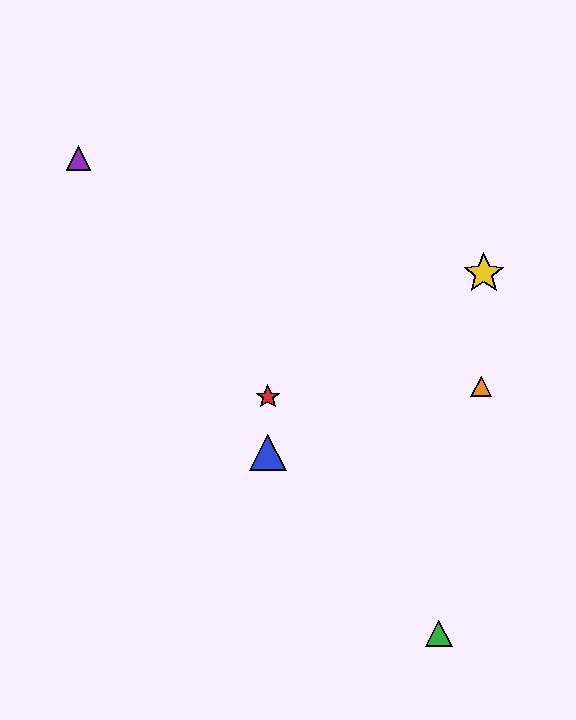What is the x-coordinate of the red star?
The red star is at x≈268.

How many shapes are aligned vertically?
2 shapes (the red star, the blue triangle) are aligned vertically.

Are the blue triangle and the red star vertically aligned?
Yes, both are at x≈268.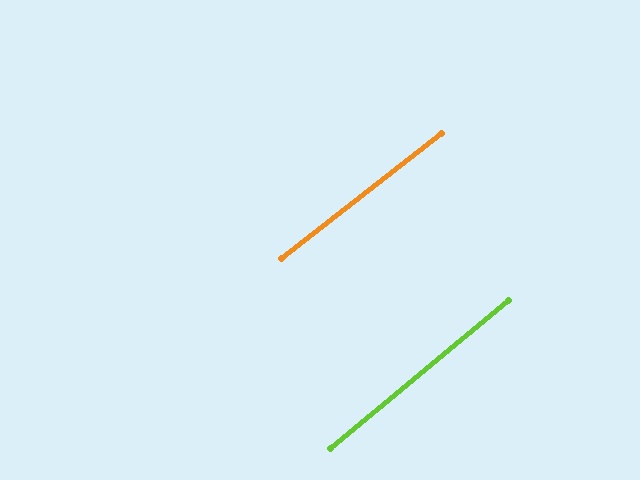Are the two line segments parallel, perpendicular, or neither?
Parallel — their directions differ by only 1.9°.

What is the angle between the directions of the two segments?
Approximately 2 degrees.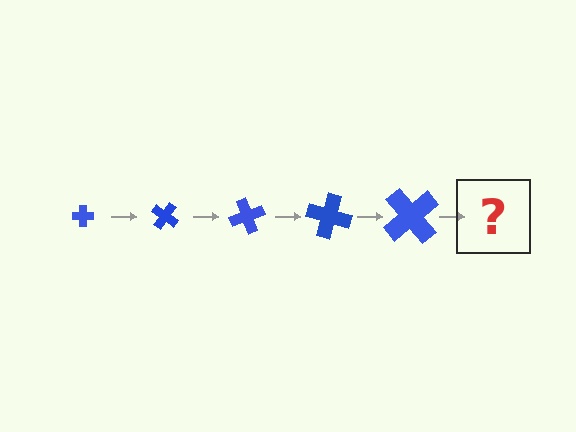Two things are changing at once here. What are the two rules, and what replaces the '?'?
The two rules are that the cross grows larger each step and it rotates 35 degrees each step. The '?' should be a cross, larger than the previous one and rotated 175 degrees from the start.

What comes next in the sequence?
The next element should be a cross, larger than the previous one and rotated 175 degrees from the start.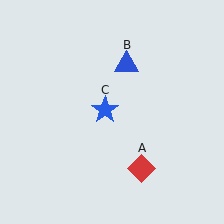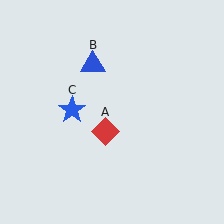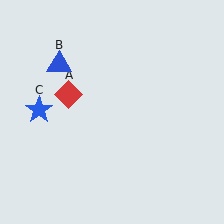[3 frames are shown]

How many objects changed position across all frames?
3 objects changed position: red diamond (object A), blue triangle (object B), blue star (object C).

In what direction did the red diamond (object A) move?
The red diamond (object A) moved up and to the left.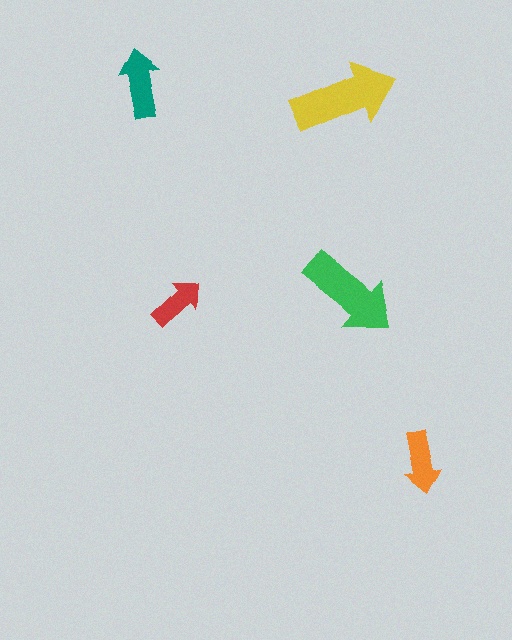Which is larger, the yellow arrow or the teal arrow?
The yellow one.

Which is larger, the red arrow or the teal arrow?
The teal one.